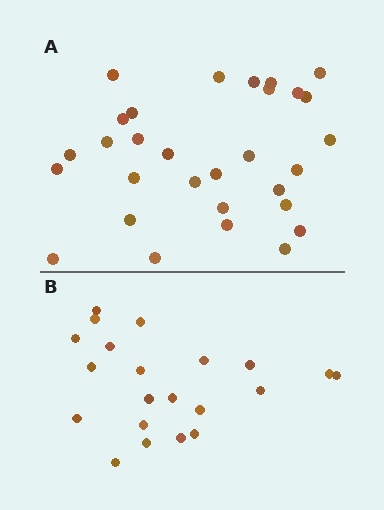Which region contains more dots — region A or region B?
Region A (the top region) has more dots.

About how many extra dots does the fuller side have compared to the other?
Region A has roughly 8 or so more dots than region B.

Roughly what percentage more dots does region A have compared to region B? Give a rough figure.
About 45% more.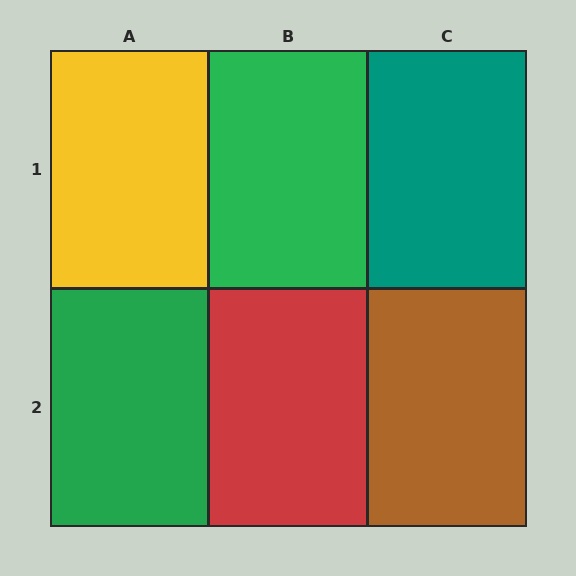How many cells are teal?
1 cell is teal.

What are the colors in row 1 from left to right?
Yellow, green, teal.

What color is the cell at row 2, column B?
Red.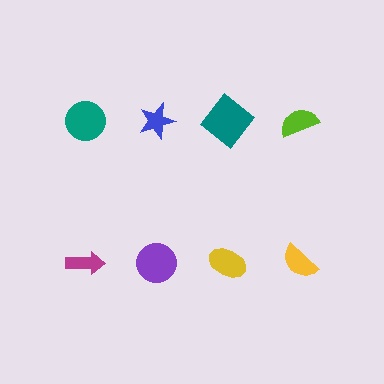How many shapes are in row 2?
4 shapes.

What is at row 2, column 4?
A yellow semicircle.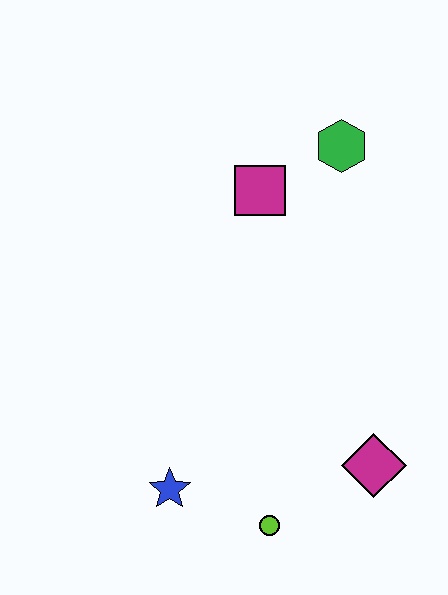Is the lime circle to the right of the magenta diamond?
No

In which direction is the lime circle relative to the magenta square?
The lime circle is below the magenta square.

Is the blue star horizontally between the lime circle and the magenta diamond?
No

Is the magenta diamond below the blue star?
No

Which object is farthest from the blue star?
The green hexagon is farthest from the blue star.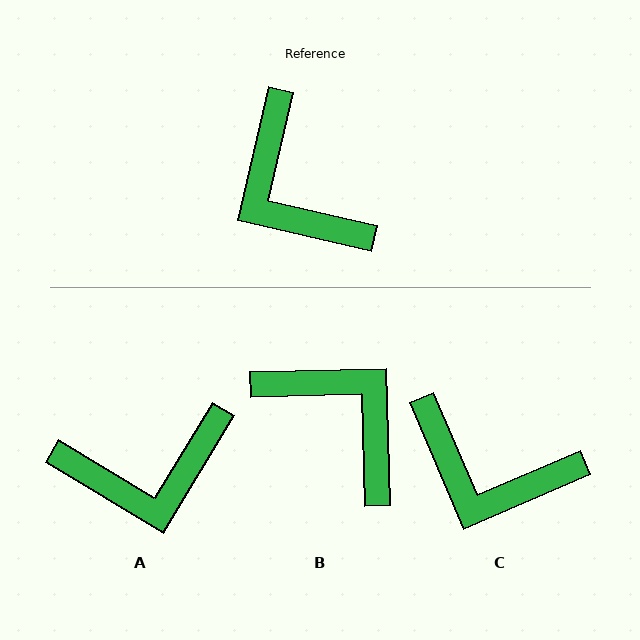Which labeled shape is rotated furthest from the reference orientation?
B, about 165 degrees away.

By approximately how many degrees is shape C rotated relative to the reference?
Approximately 36 degrees counter-clockwise.